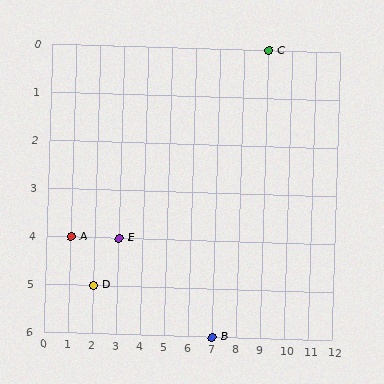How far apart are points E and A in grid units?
Points E and A are 2 columns apart.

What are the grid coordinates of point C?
Point C is at grid coordinates (9, 0).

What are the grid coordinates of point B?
Point B is at grid coordinates (7, 6).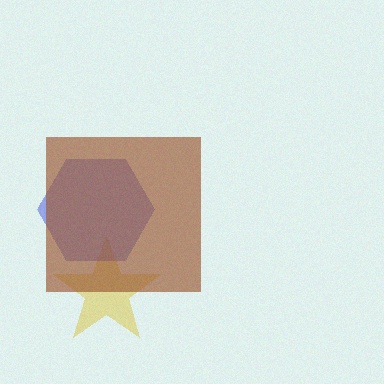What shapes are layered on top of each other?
The layered shapes are: a yellow star, a blue hexagon, a brown square.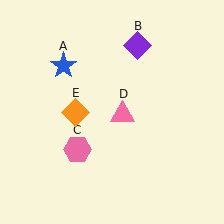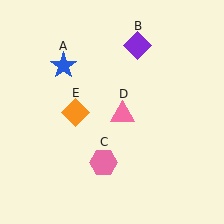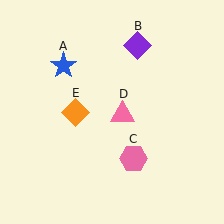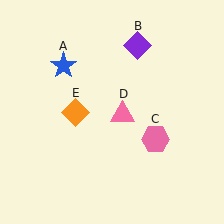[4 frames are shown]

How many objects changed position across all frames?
1 object changed position: pink hexagon (object C).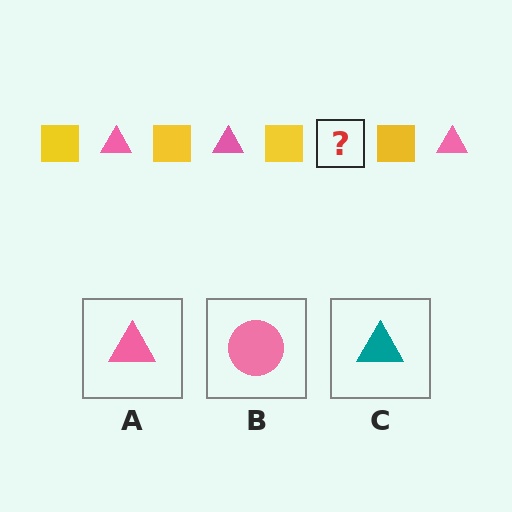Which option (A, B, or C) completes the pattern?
A.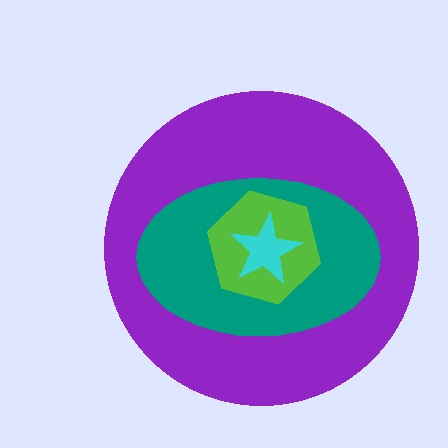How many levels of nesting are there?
4.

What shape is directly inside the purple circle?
The teal ellipse.